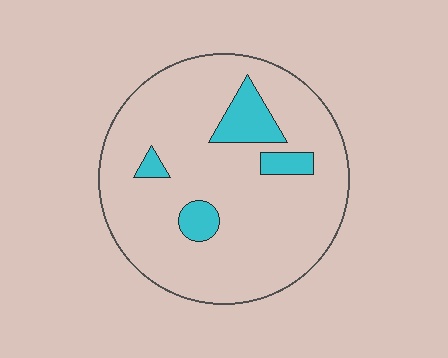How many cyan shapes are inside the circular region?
4.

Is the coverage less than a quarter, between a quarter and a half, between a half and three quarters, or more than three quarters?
Less than a quarter.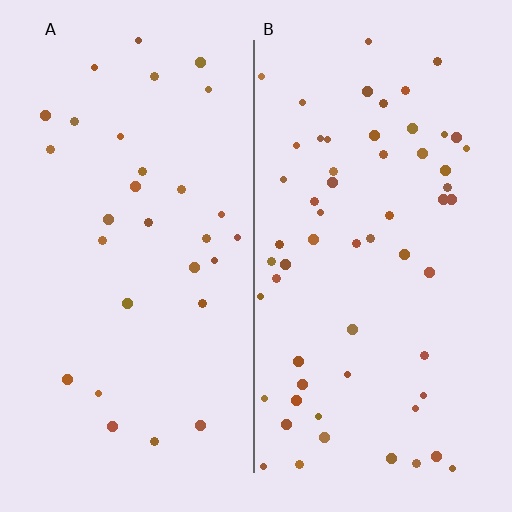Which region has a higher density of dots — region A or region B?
B (the right).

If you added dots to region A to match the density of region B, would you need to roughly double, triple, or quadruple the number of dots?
Approximately double.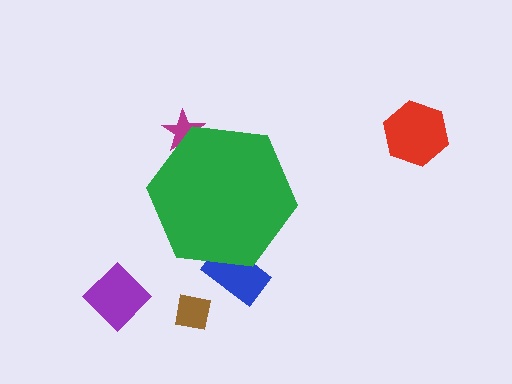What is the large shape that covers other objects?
A green hexagon.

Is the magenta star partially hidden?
Yes, the magenta star is partially hidden behind the green hexagon.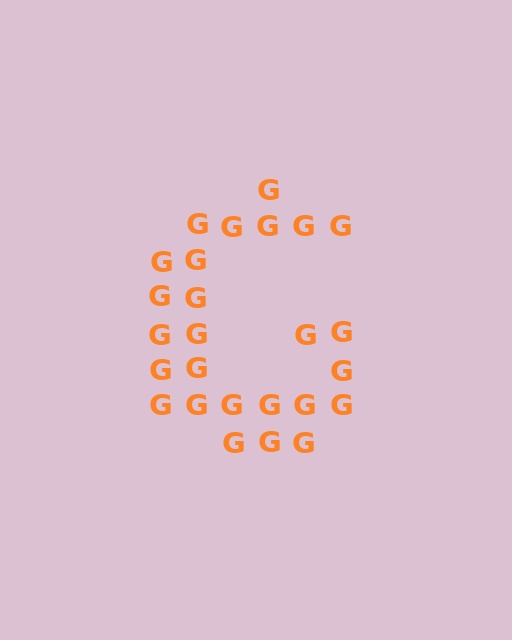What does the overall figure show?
The overall figure shows the letter G.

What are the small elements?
The small elements are letter G's.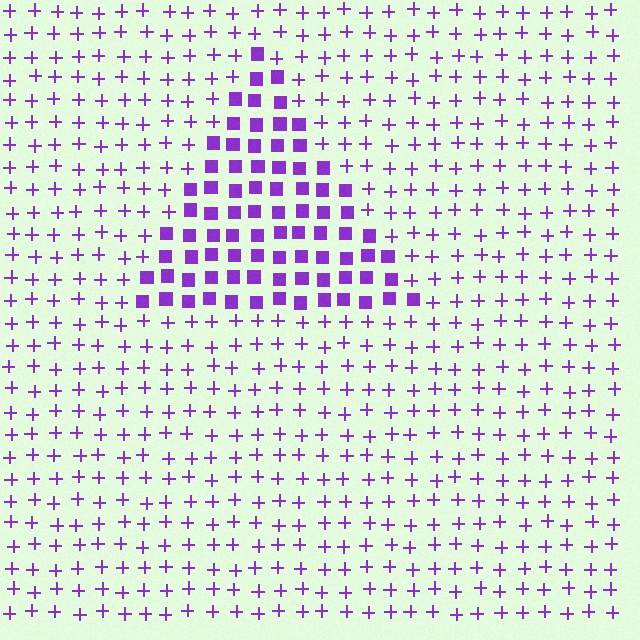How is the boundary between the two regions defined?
The boundary is defined by a change in element shape: squares inside vs. plus signs outside. All elements share the same color and spacing.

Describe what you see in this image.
The image is filled with small purple elements arranged in a uniform grid. A triangle-shaped region contains squares, while the surrounding area contains plus signs. The boundary is defined purely by the change in element shape.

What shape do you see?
I see a triangle.